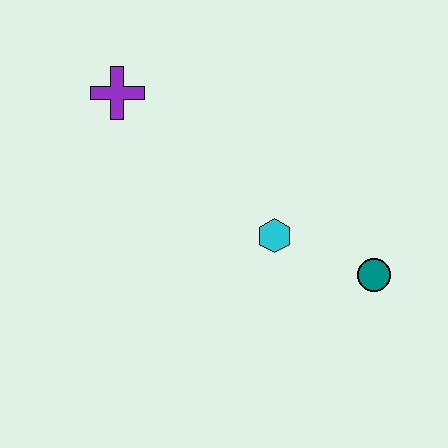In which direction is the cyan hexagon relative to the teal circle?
The cyan hexagon is to the left of the teal circle.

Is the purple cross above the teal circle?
Yes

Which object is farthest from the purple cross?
The teal circle is farthest from the purple cross.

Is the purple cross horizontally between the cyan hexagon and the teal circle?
No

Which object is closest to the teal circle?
The cyan hexagon is closest to the teal circle.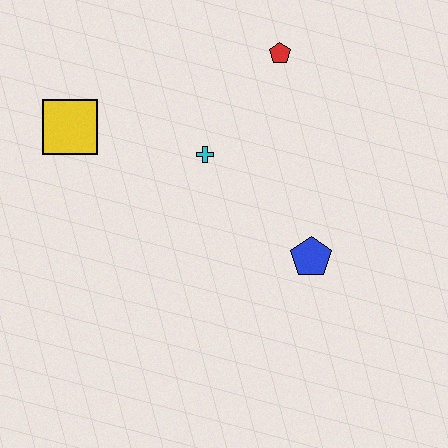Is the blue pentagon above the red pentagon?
No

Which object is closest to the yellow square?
The cyan cross is closest to the yellow square.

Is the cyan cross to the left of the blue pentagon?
Yes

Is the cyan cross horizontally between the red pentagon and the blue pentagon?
No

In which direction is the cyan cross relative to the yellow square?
The cyan cross is to the right of the yellow square.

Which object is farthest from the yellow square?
The blue pentagon is farthest from the yellow square.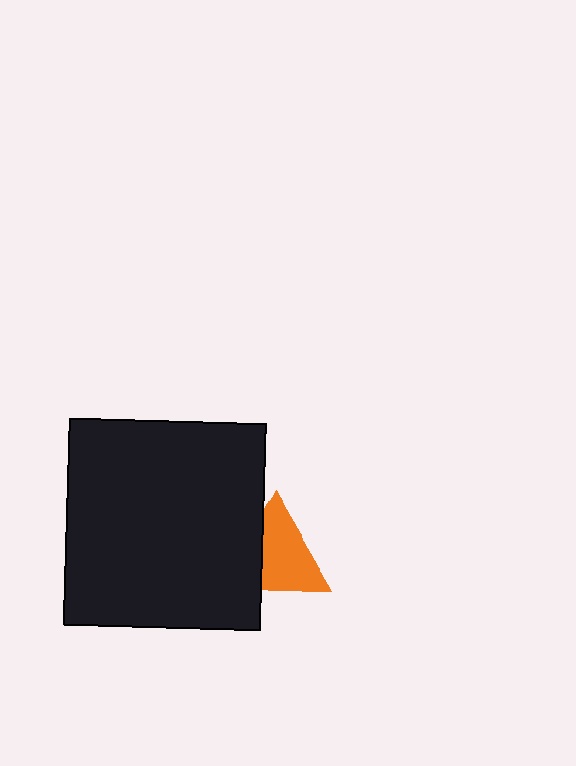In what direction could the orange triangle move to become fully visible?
The orange triangle could move right. That would shift it out from behind the black rectangle entirely.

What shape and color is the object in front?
The object in front is a black rectangle.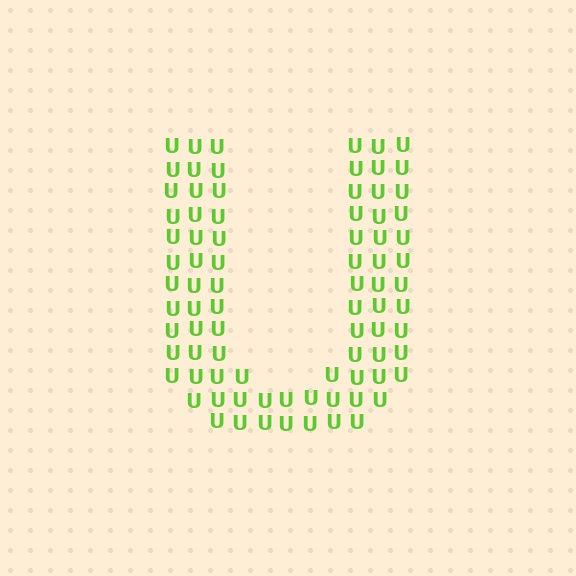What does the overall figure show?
The overall figure shows the letter U.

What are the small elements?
The small elements are letter U's.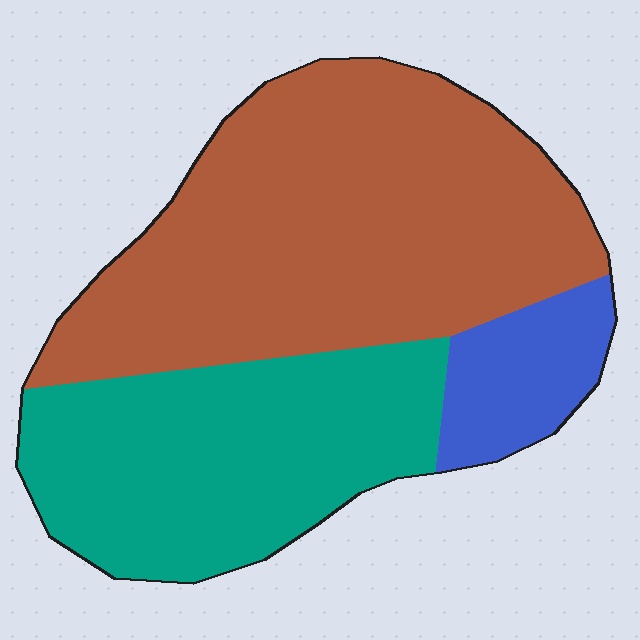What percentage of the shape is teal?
Teal takes up between a quarter and a half of the shape.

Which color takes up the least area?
Blue, at roughly 10%.